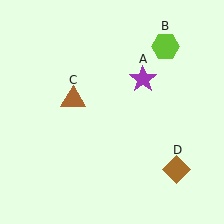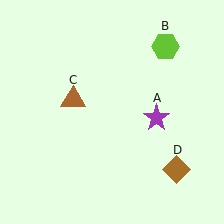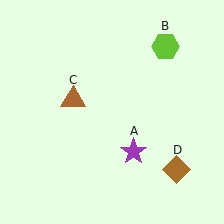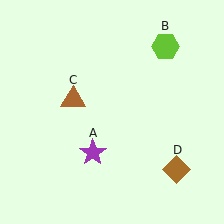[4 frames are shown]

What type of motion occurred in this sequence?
The purple star (object A) rotated clockwise around the center of the scene.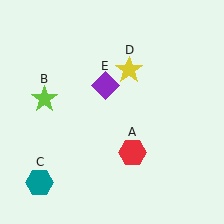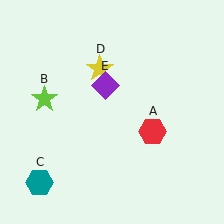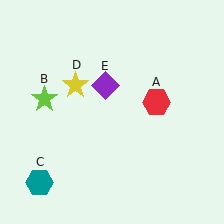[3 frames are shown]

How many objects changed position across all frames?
2 objects changed position: red hexagon (object A), yellow star (object D).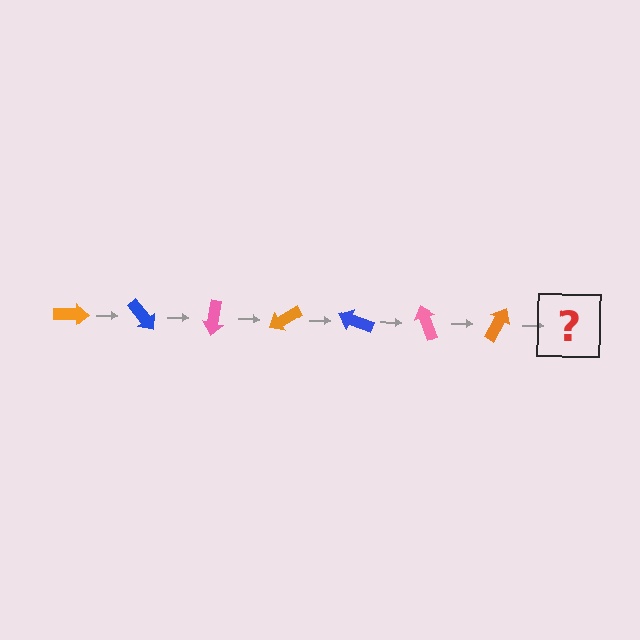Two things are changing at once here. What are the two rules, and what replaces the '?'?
The two rules are that it rotates 50 degrees each step and the color cycles through orange, blue, and pink. The '?' should be a blue arrow, rotated 350 degrees from the start.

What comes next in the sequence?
The next element should be a blue arrow, rotated 350 degrees from the start.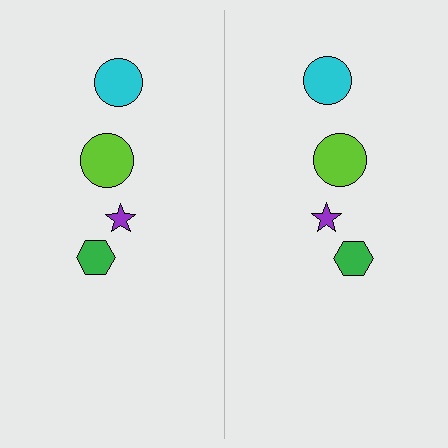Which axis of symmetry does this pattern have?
The pattern has a vertical axis of symmetry running through the center of the image.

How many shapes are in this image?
There are 8 shapes in this image.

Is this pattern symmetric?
Yes, this pattern has bilateral (reflection) symmetry.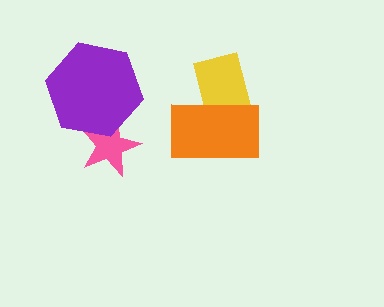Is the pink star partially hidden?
Yes, it is partially covered by another shape.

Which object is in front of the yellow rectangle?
The orange rectangle is in front of the yellow rectangle.